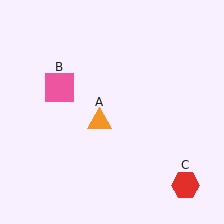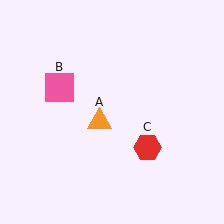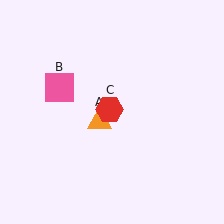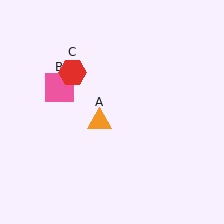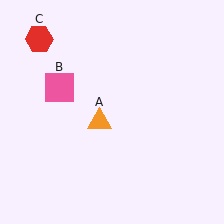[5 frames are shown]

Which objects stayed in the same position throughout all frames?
Orange triangle (object A) and pink square (object B) remained stationary.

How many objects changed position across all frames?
1 object changed position: red hexagon (object C).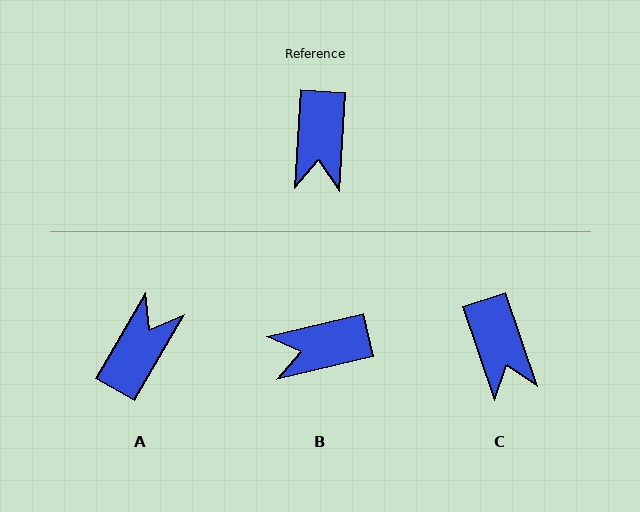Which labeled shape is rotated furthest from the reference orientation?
A, about 154 degrees away.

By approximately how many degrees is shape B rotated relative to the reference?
Approximately 73 degrees clockwise.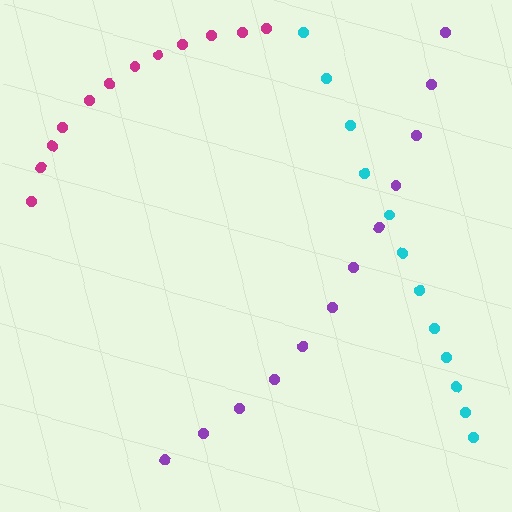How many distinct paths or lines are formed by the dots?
There are 3 distinct paths.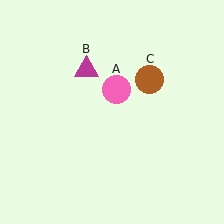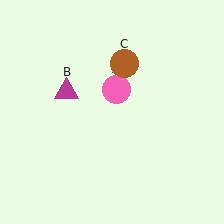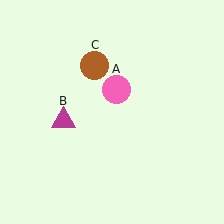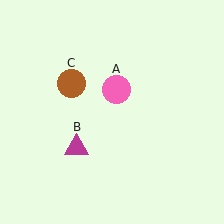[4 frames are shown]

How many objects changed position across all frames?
2 objects changed position: magenta triangle (object B), brown circle (object C).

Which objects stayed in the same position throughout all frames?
Pink circle (object A) remained stationary.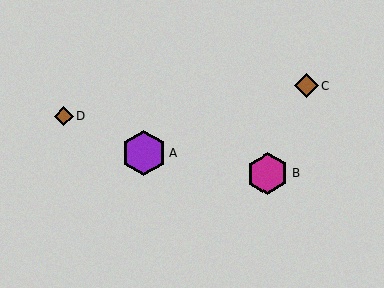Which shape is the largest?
The purple hexagon (labeled A) is the largest.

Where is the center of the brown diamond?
The center of the brown diamond is at (306, 86).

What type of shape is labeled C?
Shape C is a brown diamond.